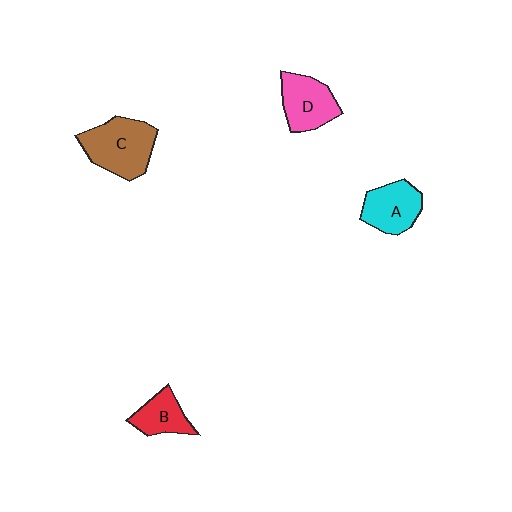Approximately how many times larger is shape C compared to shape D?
Approximately 1.3 times.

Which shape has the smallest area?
Shape B (red).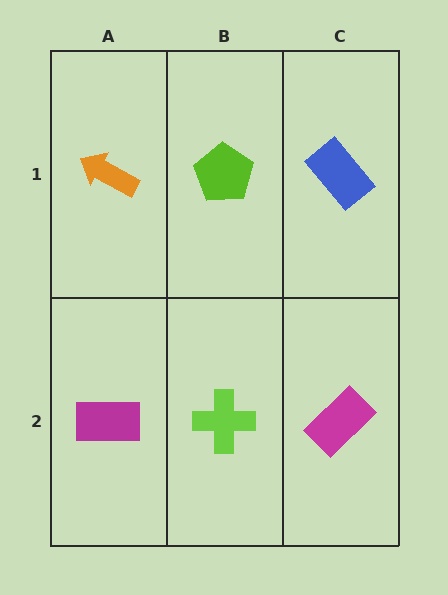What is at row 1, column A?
An orange arrow.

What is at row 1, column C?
A blue rectangle.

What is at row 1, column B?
A lime pentagon.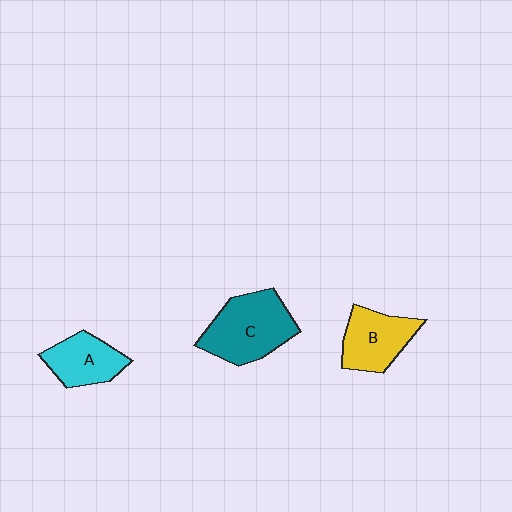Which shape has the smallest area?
Shape A (cyan).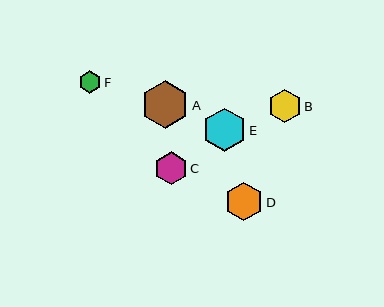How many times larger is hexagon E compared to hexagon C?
Hexagon E is approximately 1.3 times the size of hexagon C.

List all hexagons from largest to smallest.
From largest to smallest: A, E, D, B, C, F.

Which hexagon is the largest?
Hexagon A is the largest with a size of approximately 47 pixels.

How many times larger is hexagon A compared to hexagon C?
Hexagon A is approximately 1.5 times the size of hexagon C.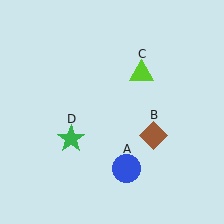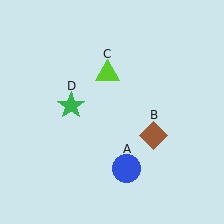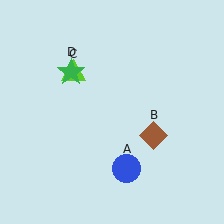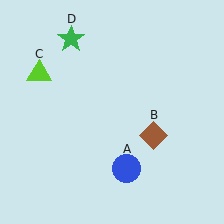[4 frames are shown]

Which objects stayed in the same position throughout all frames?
Blue circle (object A) and brown diamond (object B) remained stationary.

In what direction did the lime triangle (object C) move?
The lime triangle (object C) moved left.